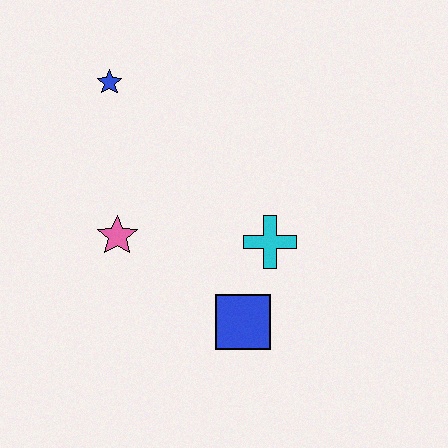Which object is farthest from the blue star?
The blue square is farthest from the blue star.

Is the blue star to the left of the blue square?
Yes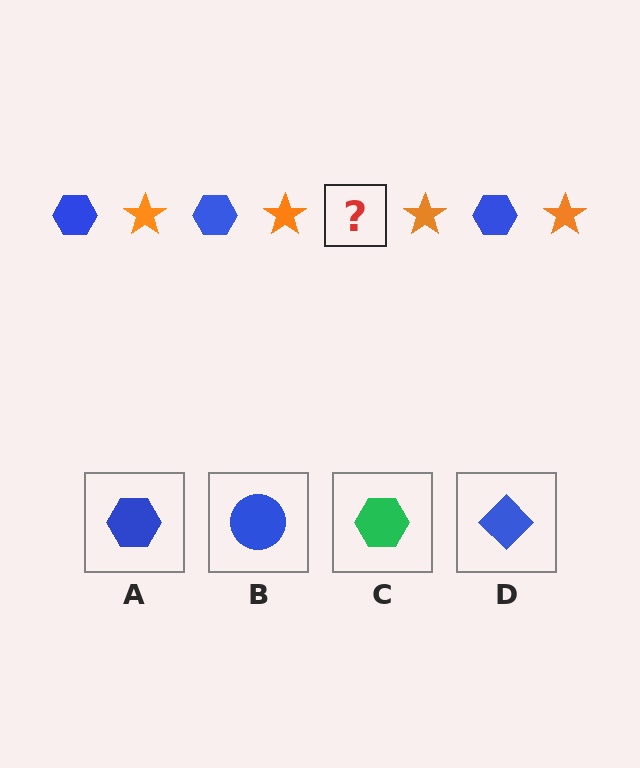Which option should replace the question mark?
Option A.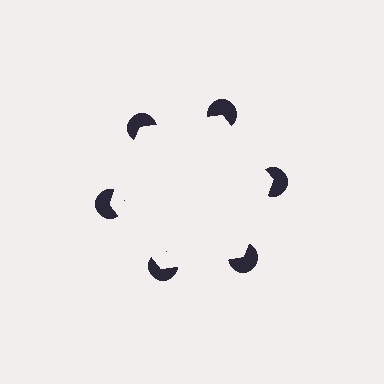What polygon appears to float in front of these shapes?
An illusory hexagon — its edges are inferred from the aligned wedge cuts in the pac-man discs, not physically drawn.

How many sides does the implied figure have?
6 sides.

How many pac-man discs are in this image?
There are 6 — one at each vertex of the illusory hexagon.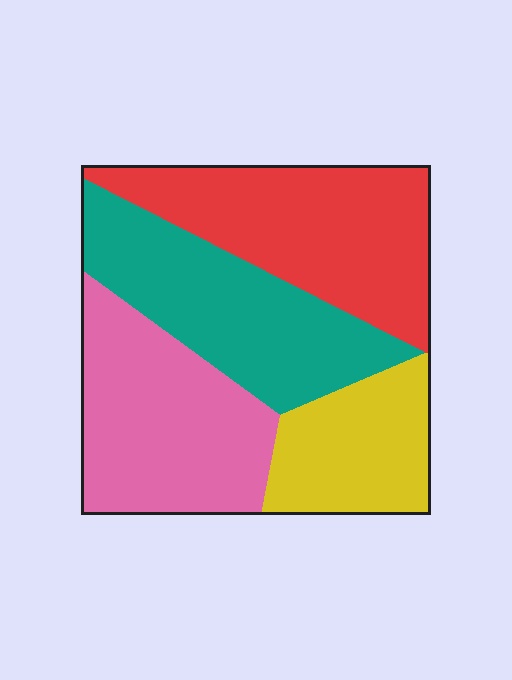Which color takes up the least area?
Yellow, at roughly 15%.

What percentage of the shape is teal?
Teal covers about 25% of the shape.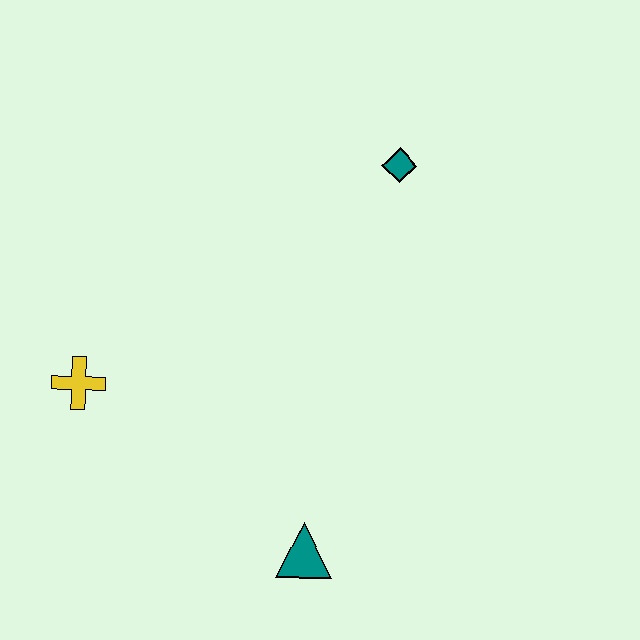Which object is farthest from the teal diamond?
The teal triangle is farthest from the teal diamond.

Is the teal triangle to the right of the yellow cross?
Yes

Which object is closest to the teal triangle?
The yellow cross is closest to the teal triangle.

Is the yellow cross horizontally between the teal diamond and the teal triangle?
No